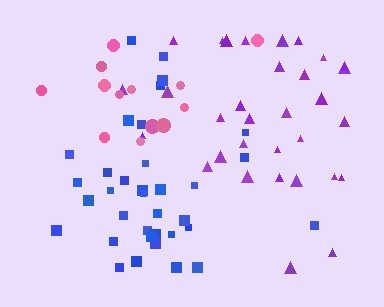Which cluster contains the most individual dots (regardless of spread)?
Blue (35).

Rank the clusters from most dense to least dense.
blue, purple, pink.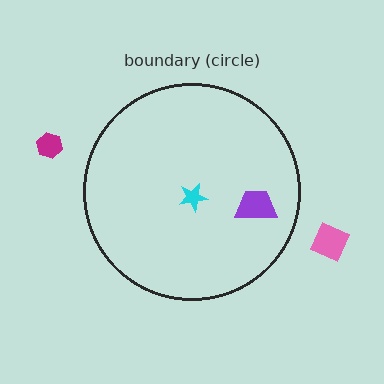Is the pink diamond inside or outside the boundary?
Outside.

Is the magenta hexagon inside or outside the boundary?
Outside.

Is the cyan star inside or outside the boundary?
Inside.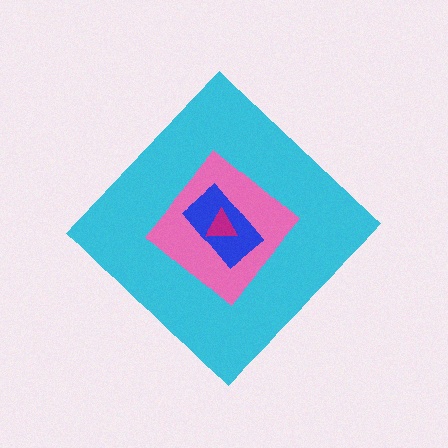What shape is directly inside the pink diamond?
The blue rectangle.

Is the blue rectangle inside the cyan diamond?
Yes.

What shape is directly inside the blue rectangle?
The magenta triangle.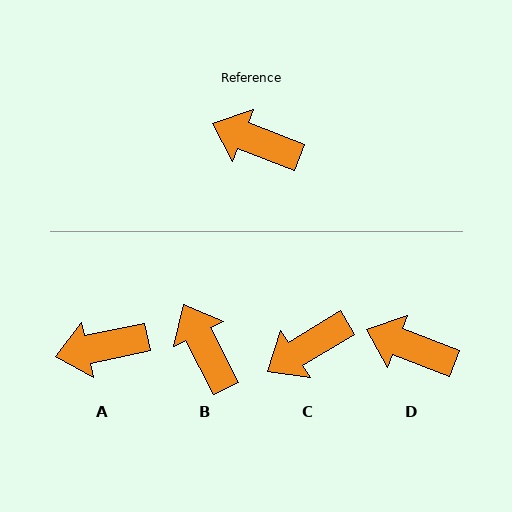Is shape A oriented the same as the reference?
No, it is off by about 33 degrees.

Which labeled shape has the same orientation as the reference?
D.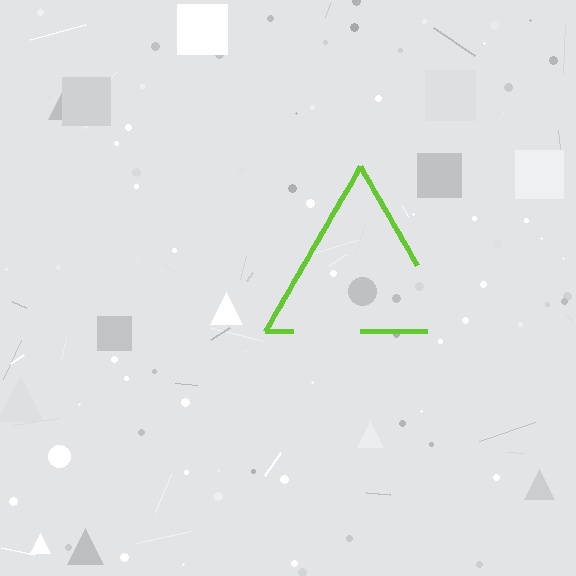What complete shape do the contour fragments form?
The contour fragments form a triangle.